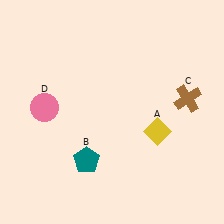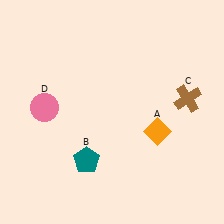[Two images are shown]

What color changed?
The diamond (A) changed from yellow in Image 1 to orange in Image 2.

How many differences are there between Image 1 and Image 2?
There is 1 difference between the two images.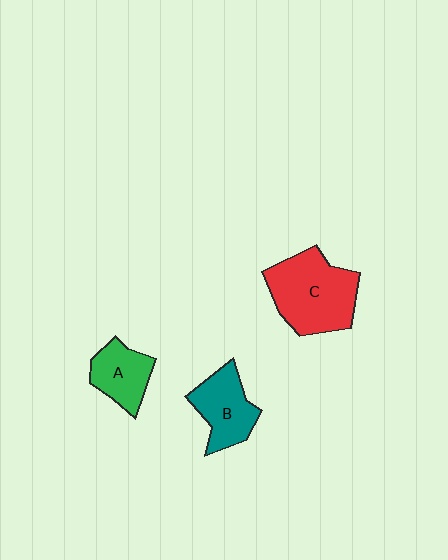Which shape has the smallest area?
Shape A (green).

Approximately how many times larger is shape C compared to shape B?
Approximately 1.6 times.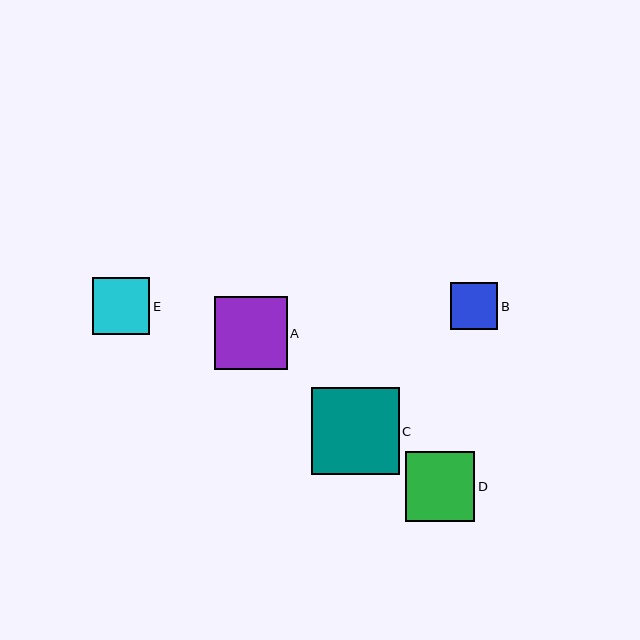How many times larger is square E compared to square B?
Square E is approximately 1.2 times the size of square B.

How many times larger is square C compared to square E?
Square C is approximately 1.5 times the size of square E.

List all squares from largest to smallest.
From largest to smallest: C, A, D, E, B.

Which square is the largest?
Square C is the largest with a size of approximately 87 pixels.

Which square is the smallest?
Square B is the smallest with a size of approximately 47 pixels.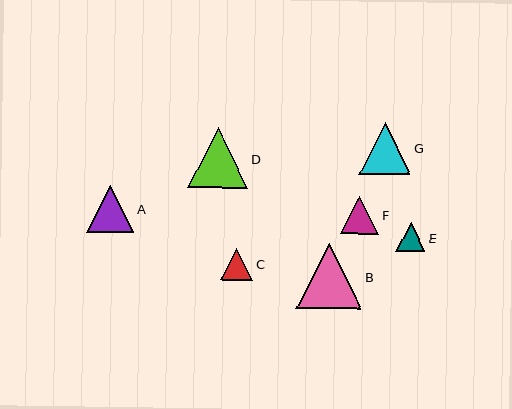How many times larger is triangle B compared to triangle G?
Triangle B is approximately 1.3 times the size of triangle G.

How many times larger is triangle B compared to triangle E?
Triangle B is approximately 2.2 times the size of triangle E.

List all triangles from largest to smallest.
From largest to smallest: B, D, G, A, F, C, E.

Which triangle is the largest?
Triangle B is the largest with a size of approximately 66 pixels.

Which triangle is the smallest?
Triangle E is the smallest with a size of approximately 29 pixels.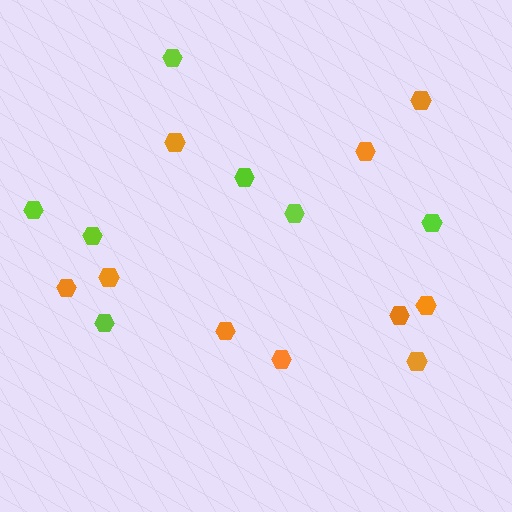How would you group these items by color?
There are 2 groups: one group of lime hexagons (7) and one group of orange hexagons (10).